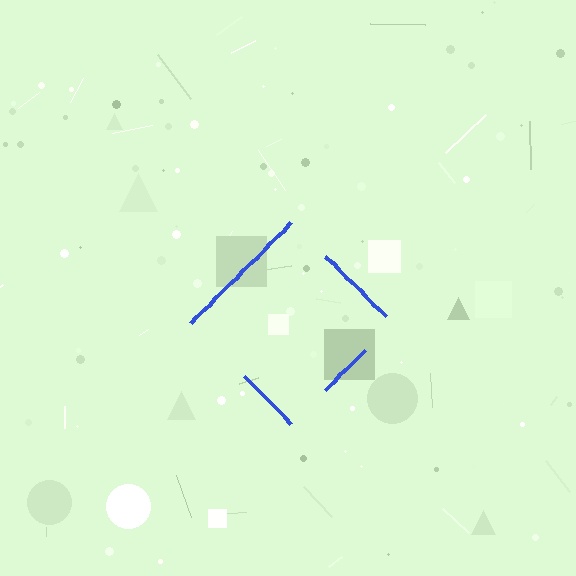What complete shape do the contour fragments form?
The contour fragments form a diamond.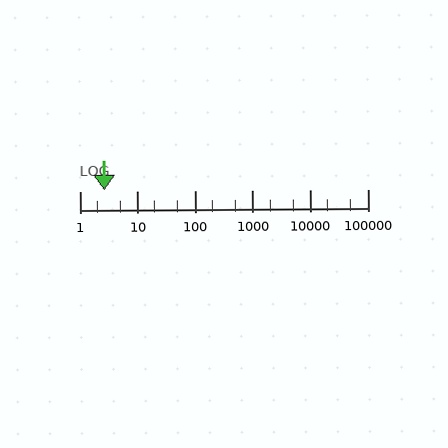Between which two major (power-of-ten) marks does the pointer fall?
The pointer is between 1 and 10.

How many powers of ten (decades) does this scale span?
The scale spans 5 decades, from 1 to 100000.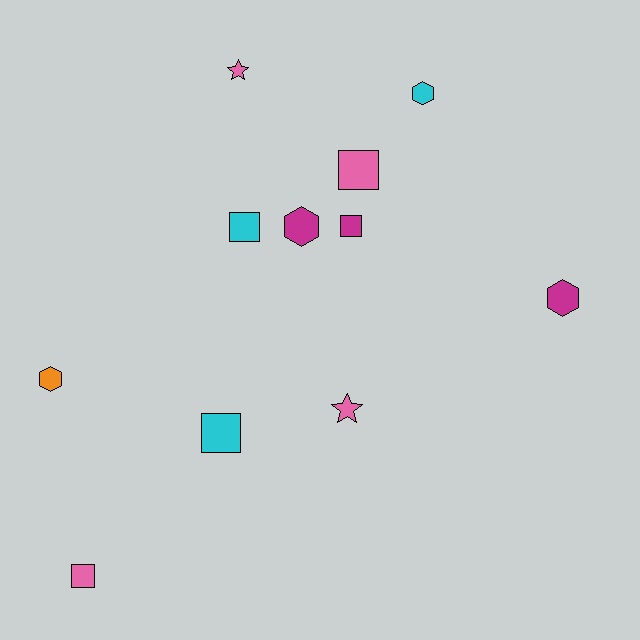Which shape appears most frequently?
Square, with 5 objects.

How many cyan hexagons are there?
There is 1 cyan hexagon.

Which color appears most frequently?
Pink, with 4 objects.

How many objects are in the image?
There are 11 objects.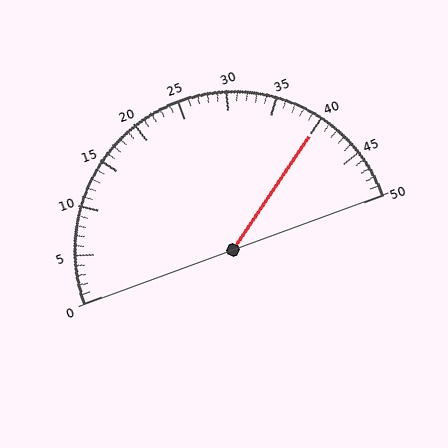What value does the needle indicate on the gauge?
The needle indicates approximately 40.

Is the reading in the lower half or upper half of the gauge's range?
The reading is in the upper half of the range (0 to 50).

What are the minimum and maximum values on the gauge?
The gauge ranges from 0 to 50.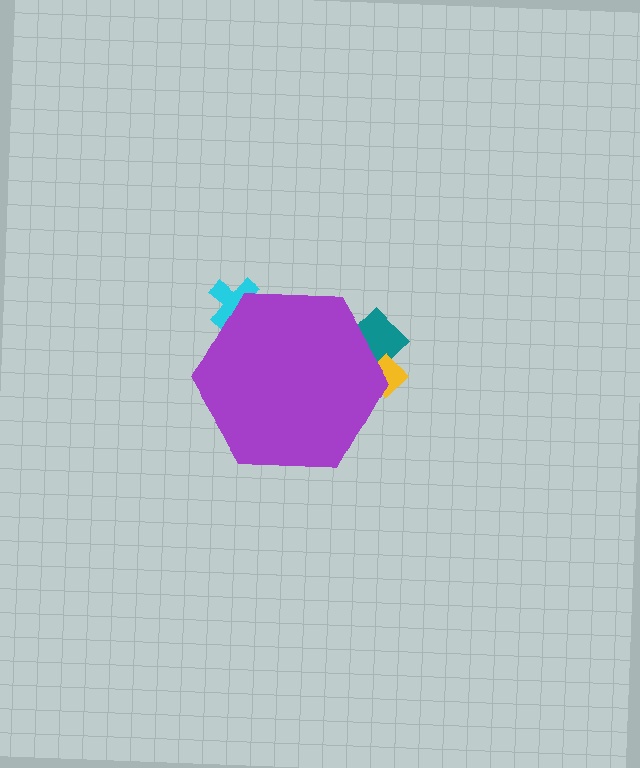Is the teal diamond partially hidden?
Yes, the teal diamond is partially hidden behind the purple hexagon.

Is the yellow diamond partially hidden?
Yes, the yellow diamond is partially hidden behind the purple hexagon.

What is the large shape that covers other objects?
A purple hexagon.